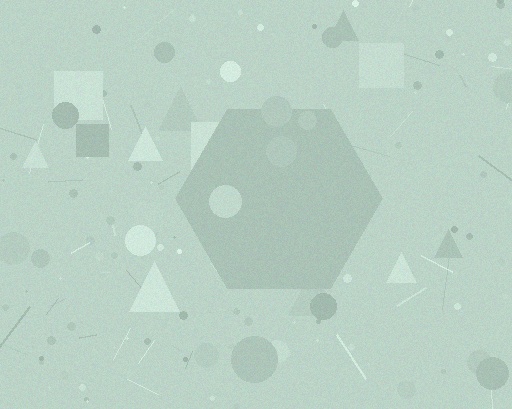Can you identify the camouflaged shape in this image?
The camouflaged shape is a hexagon.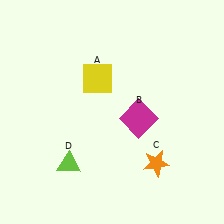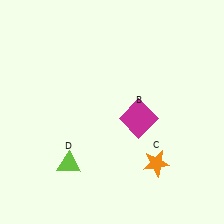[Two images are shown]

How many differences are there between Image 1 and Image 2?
There is 1 difference between the two images.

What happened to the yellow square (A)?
The yellow square (A) was removed in Image 2. It was in the top-left area of Image 1.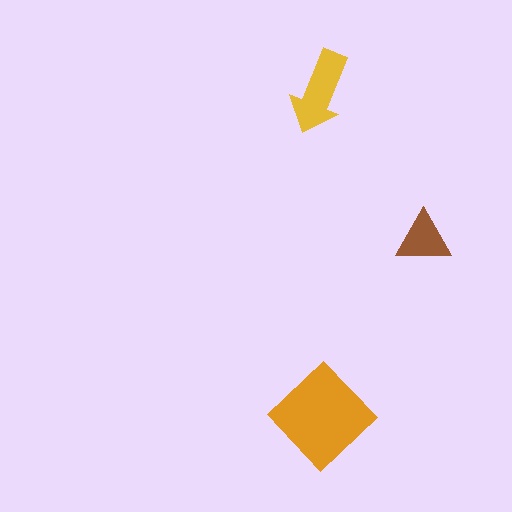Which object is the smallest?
The brown triangle.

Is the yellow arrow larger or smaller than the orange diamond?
Smaller.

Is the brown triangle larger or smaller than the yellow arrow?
Smaller.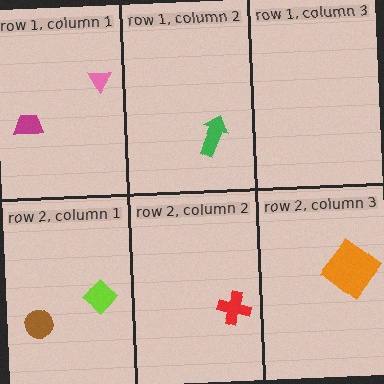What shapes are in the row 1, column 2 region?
The green arrow.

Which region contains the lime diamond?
The row 2, column 1 region.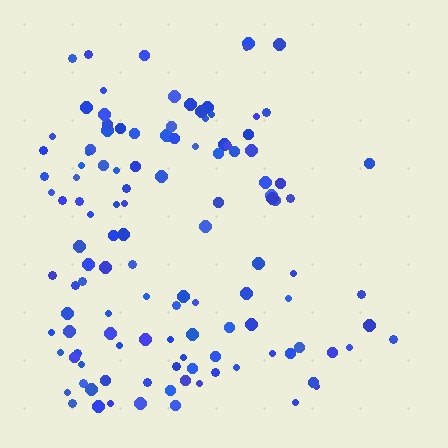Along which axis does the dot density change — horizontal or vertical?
Horizontal.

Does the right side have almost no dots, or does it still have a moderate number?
Still a moderate number, just noticeably fewer than the left.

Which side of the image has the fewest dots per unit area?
The right.